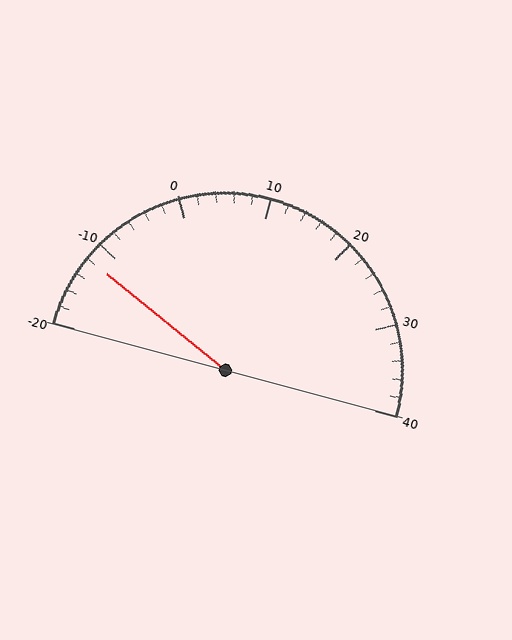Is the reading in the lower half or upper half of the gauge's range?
The reading is in the lower half of the range (-20 to 40).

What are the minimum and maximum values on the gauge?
The gauge ranges from -20 to 40.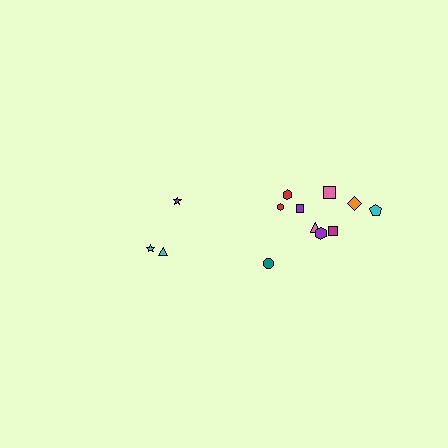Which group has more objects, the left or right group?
The right group.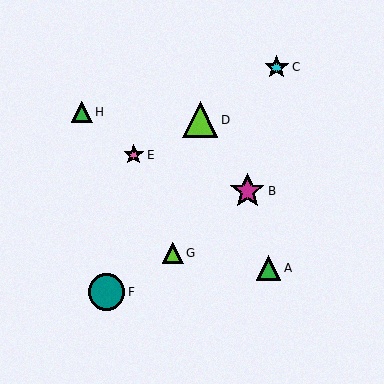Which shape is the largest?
The teal circle (labeled F) is the largest.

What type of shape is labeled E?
Shape E is a pink star.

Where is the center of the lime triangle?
The center of the lime triangle is at (173, 253).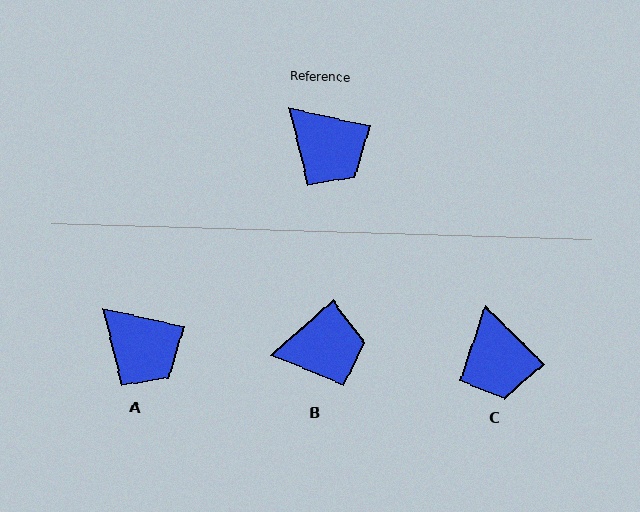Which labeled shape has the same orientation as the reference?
A.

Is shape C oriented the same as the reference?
No, it is off by about 32 degrees.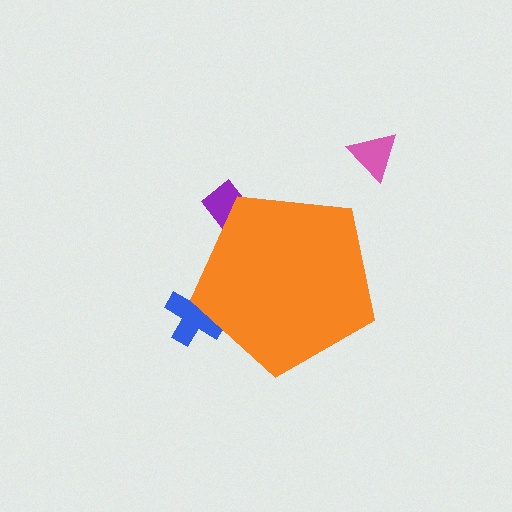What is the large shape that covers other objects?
An orange pentagon.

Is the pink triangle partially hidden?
No, the pink triangle is fully visible.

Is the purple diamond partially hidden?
Yes, the purple diamond is partially hidden behind the orange pentagon.